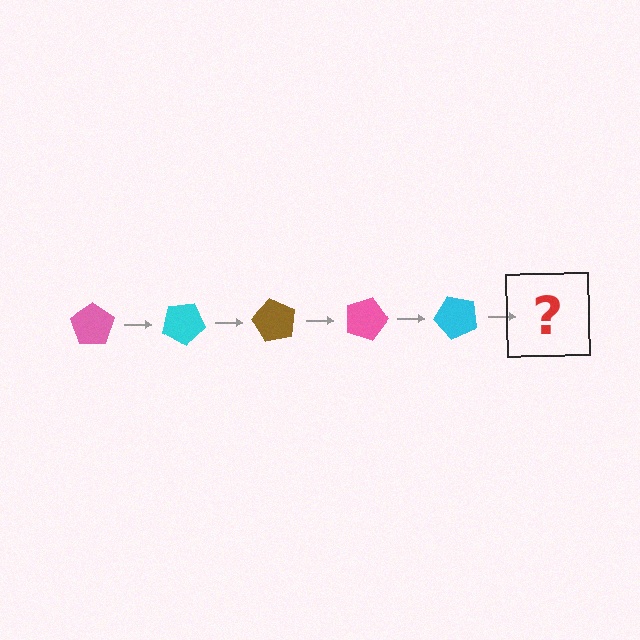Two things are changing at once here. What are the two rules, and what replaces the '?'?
The two rules are that it rotates 30 degrees each step and the color cycles through pink, cyan, and brown. The '?' should be a brown pentagon, rotated 150 degrees from the start.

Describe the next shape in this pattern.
It should be a brown pentagon, rotated 150 degrees from the start.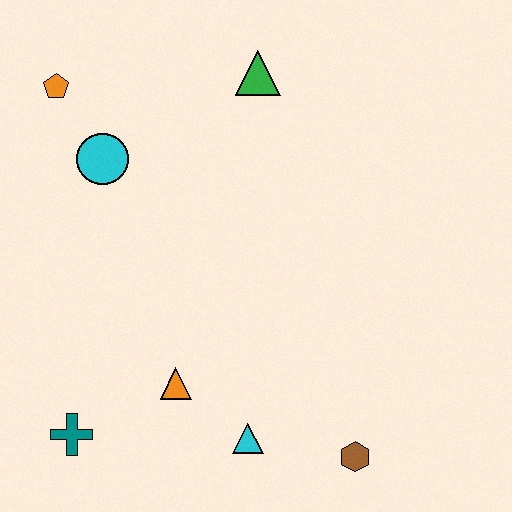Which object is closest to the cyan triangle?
The orange triangle is closest to the cyan triangle.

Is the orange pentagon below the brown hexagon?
No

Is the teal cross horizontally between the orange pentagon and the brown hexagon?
Yes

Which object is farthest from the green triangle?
The teal cross is farthest from the green triangle.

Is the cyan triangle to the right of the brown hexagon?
No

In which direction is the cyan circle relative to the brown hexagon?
The cyan circle is above the brown hexagon.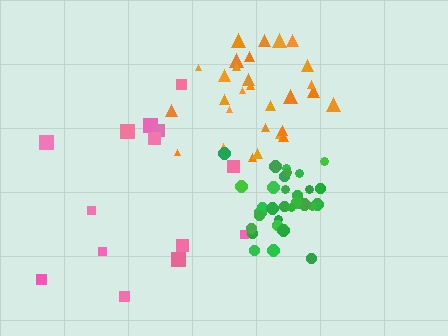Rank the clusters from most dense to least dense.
green, orange, pink.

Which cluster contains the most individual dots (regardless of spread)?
Green (32).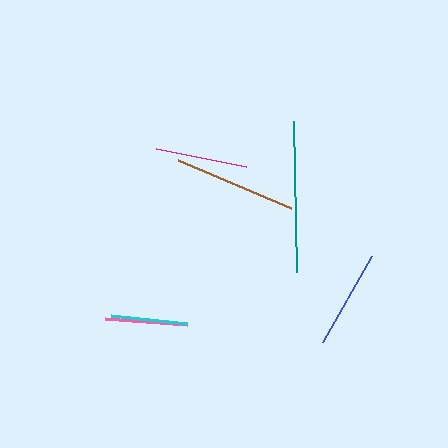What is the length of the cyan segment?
The cyan segment is approximately 76 pixels long.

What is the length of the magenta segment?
The magenta segment is approximately 91 pixels long.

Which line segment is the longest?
The teal line is the longest at approximately 152 pixels.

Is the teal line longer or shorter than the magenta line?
The teal line is longer than the magenta line.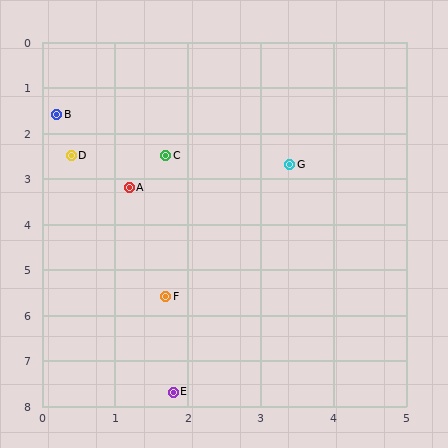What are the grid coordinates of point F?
Point F is at approximately (1.7, 5.6).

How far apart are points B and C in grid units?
Points B and C are about 1.7 grid units apart.